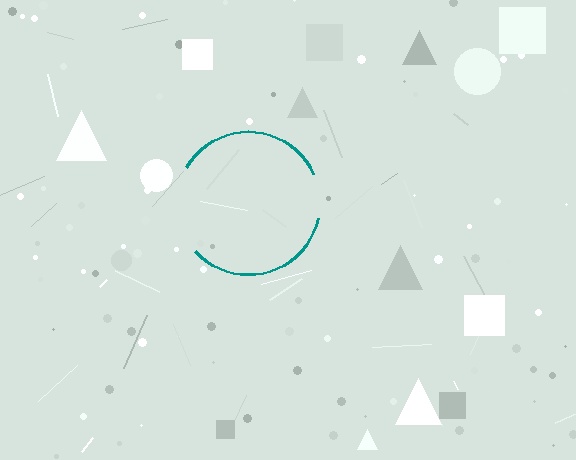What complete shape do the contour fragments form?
The contour fragments form a circle.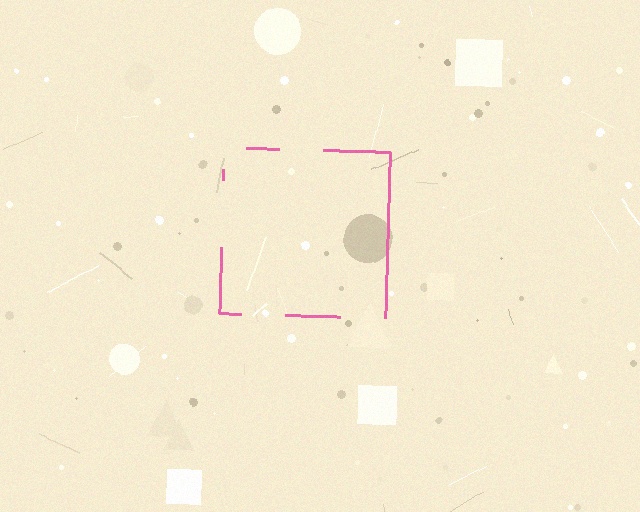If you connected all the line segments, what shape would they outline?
They would outline a square.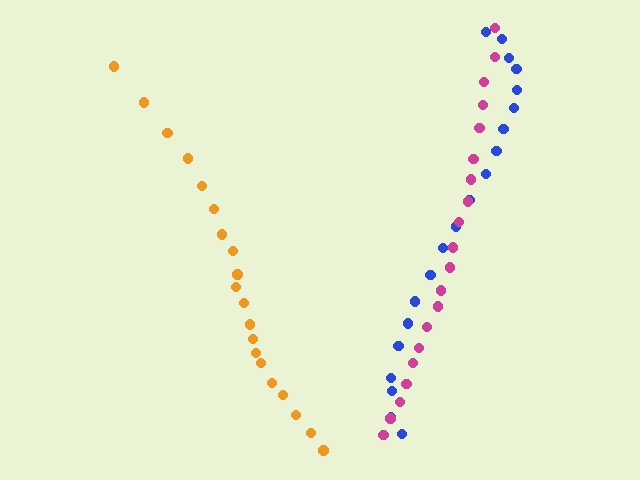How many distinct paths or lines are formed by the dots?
There are 3 distinct paths.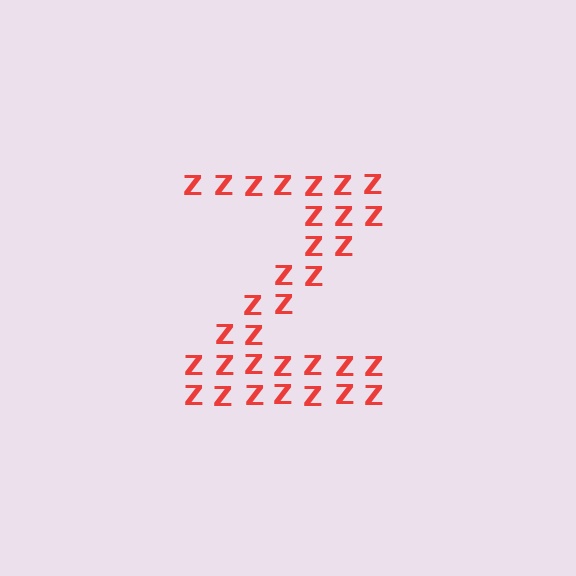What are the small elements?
The small elements are letter Z's.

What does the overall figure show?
The overall figure shows the letter Z.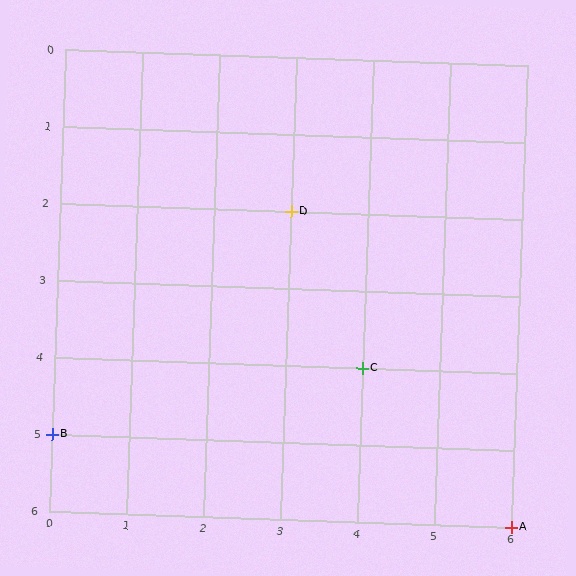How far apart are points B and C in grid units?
Points B and C are 4 columns and 1 row apart (about 4.1 grid units diagonally).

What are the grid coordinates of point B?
Point B is at grid coordinates (0, 5).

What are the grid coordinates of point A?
Point A is at grid coordinates (6, 6).